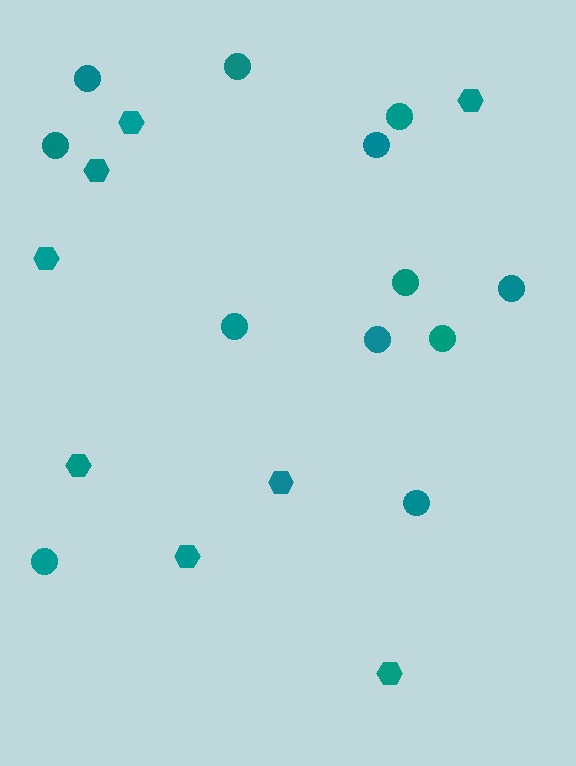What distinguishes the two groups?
There are 2 groups: one group of hexagons (8) and one group of circles (12).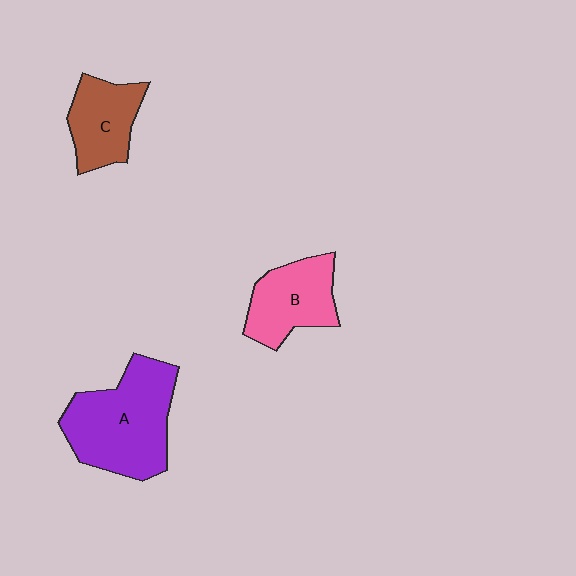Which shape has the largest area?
Shape A (purple).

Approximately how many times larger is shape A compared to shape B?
Approximately 1.6 times.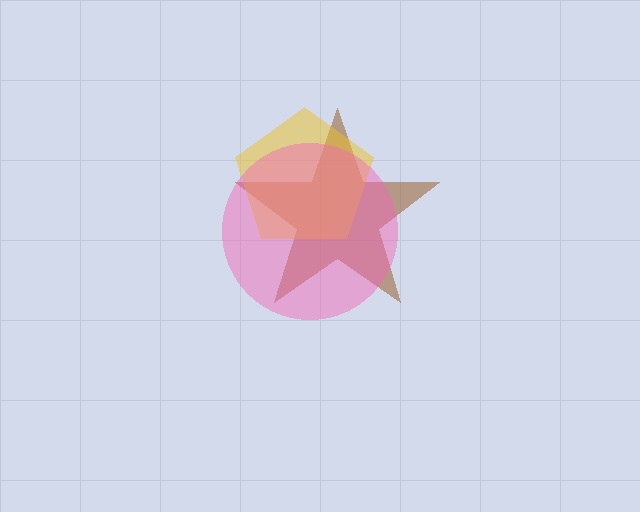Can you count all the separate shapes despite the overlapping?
Yes, there are 3 separate shapes.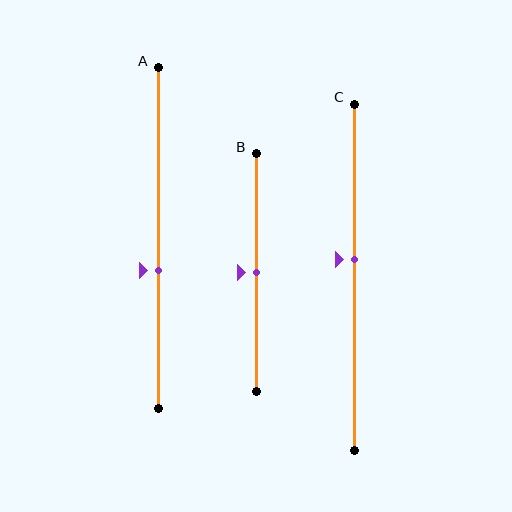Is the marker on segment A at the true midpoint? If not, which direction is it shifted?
No, the marker on segment A is shifted downward by about 9% of the segment length.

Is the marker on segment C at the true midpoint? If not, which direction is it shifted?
No, the marker on segment C is shifted upward by about 5% of the segment length.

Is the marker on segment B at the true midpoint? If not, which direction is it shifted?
Yes, the marker on segment B is at the true midpoint.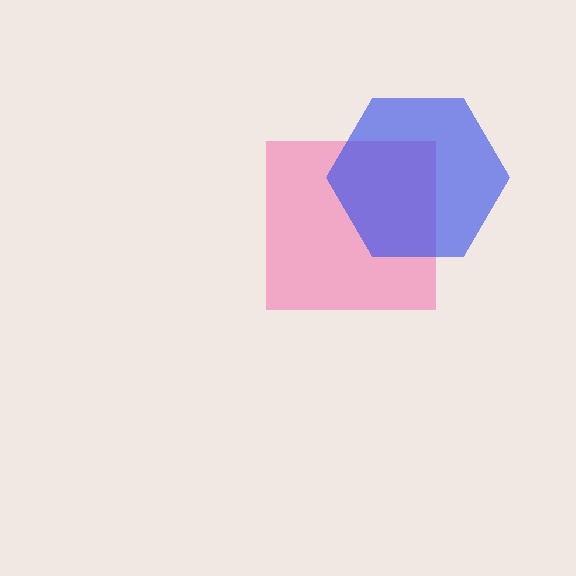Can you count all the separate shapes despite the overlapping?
Yes, there are 2 separate shapes.